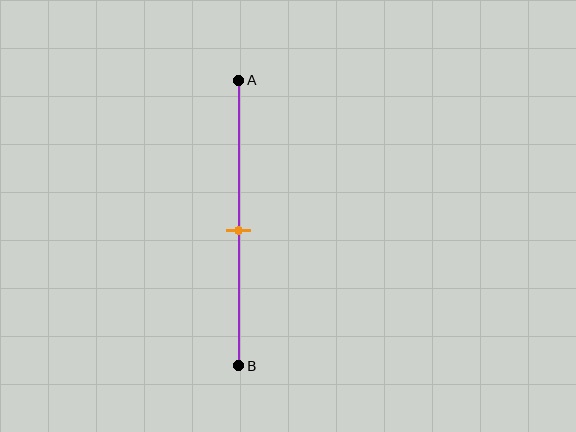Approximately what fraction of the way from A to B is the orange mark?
The orange mark is approximately 55% of the way from A to B.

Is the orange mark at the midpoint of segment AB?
Yes, the mark is approximately at the midpoint.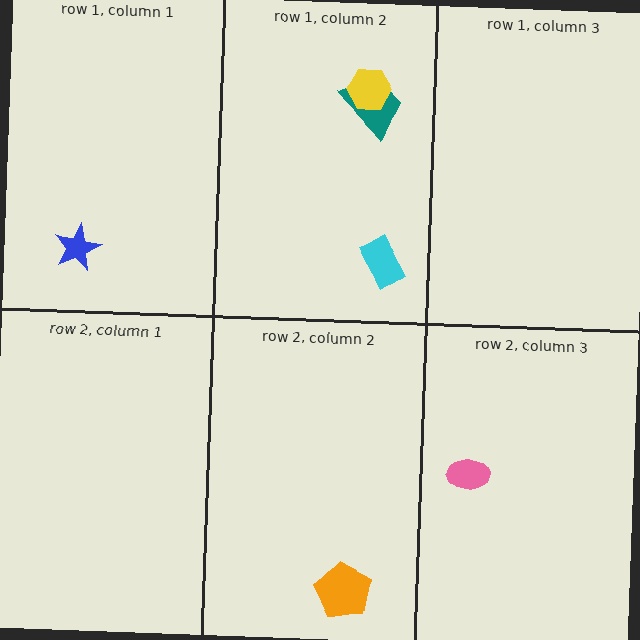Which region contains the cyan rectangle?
The row 1, column 2 region.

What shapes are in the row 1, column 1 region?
The blue star.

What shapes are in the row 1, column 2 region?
The teal trapezoid, the cyan rectangle, the yellow hexagon.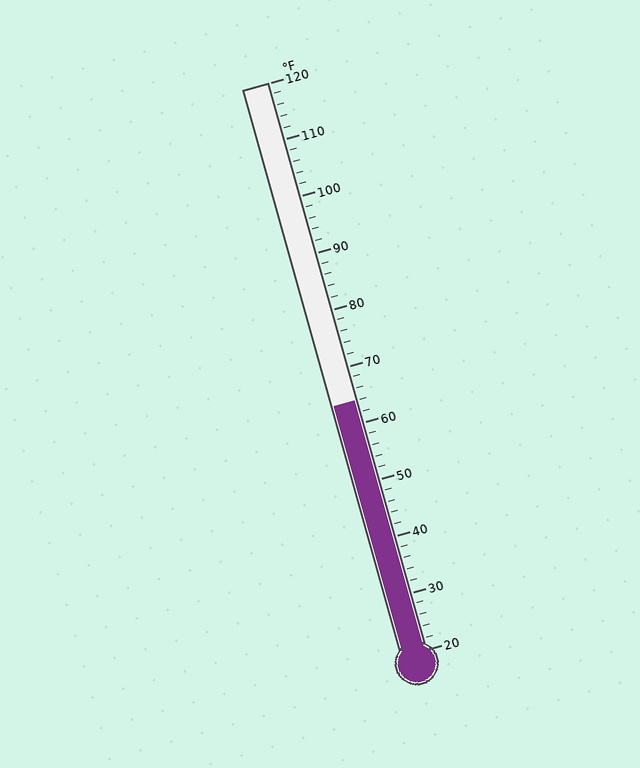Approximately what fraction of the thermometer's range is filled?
The thermometer is filled to approximately 45% of its range.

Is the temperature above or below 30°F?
The temperature is above 30°F.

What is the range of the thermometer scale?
The thermometer scale ranges from 20°F to 120°F.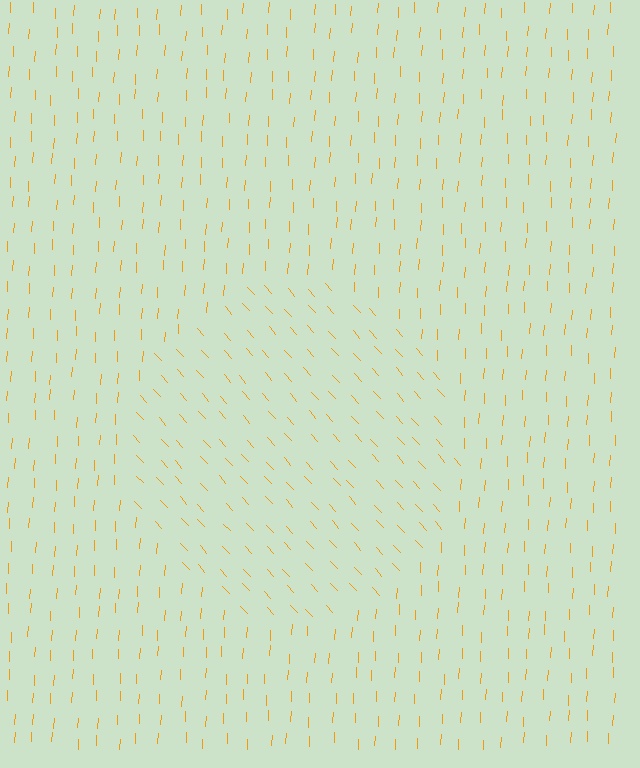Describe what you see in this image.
The image is filled with small orange line segments. A circle region in the image has lines oriented differently from the surrounding lines, creating a visible texture boundary.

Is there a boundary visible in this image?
Yes, there is a texture boundary formed by a change in line orientation.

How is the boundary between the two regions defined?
The boundary is defined purely by a change in line orientation (approximately 45 degrees difference). All lines are the same color and thickness.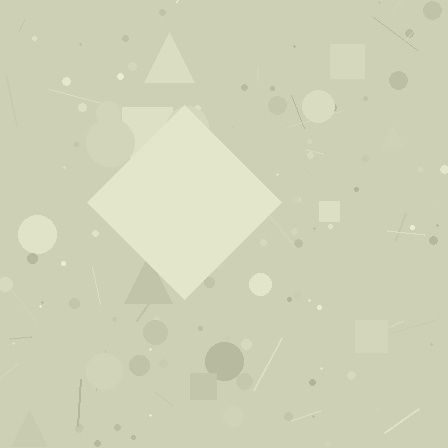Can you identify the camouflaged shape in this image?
The camouflaged shape is a diamond.